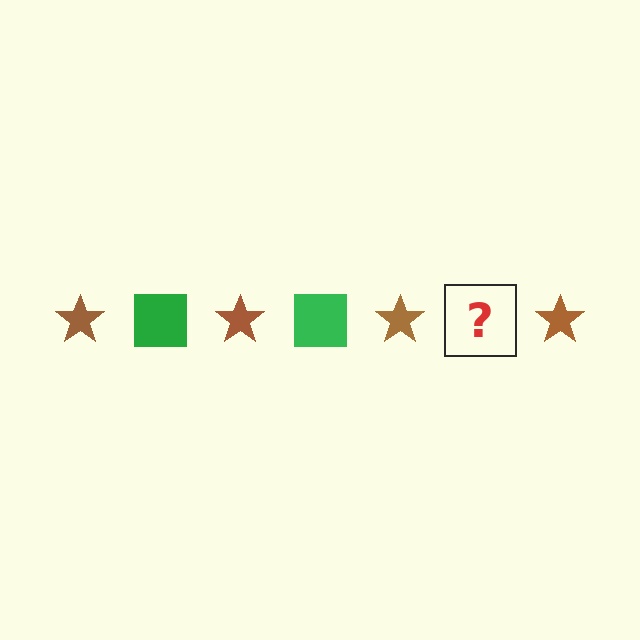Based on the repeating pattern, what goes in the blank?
The blank should be a green square.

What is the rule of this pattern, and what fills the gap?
The rule is that the pattern alternates between brown star and green square. The gap should be filled with a green square.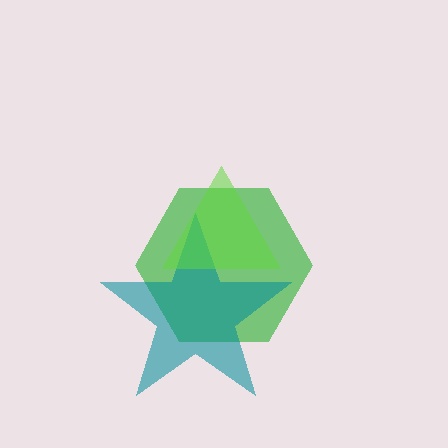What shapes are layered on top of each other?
The layered shapes are: a green hexagon, a teal star, a lime triangle.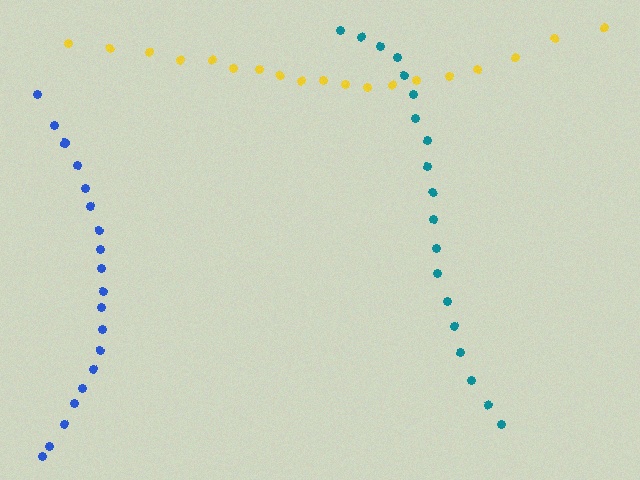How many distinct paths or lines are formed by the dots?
There are 3 distinct paths.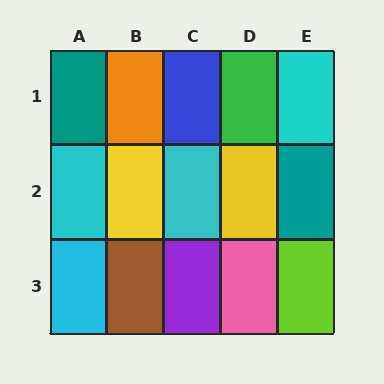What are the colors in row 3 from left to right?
Cyan, brown, purple, pink, lime.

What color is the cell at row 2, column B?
Yellow.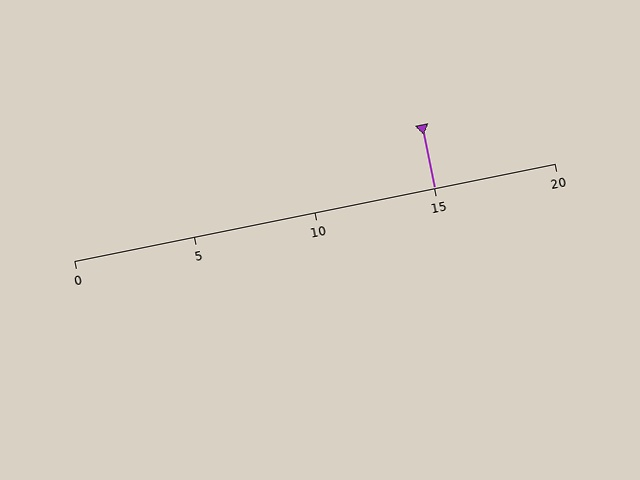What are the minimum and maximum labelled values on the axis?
The axis runs from 0 to 20.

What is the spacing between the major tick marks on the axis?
The major ticks are spaced 5 apart.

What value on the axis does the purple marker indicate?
The marker indicates approximately 15.